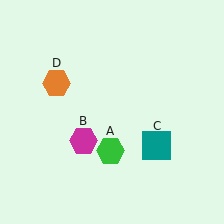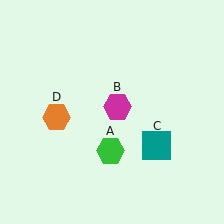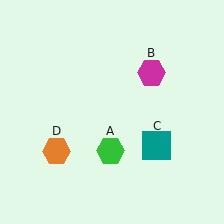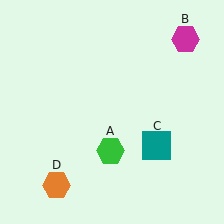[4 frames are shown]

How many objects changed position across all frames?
2 objects changed position: magenta hexagon (object B), orange hexagon (object D).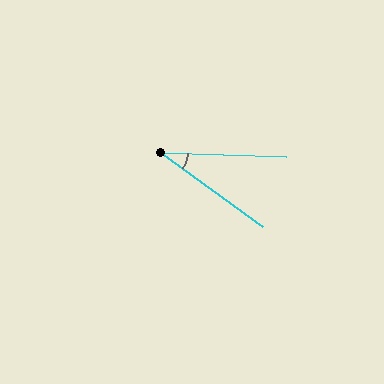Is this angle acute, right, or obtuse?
It is acute.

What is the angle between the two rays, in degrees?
Approximately 34 degrees.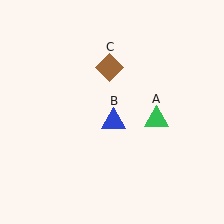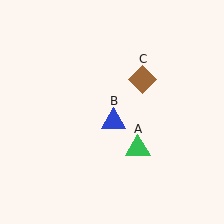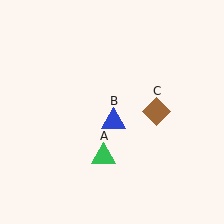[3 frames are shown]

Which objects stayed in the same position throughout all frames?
Blue triangle (object B) remained stationary.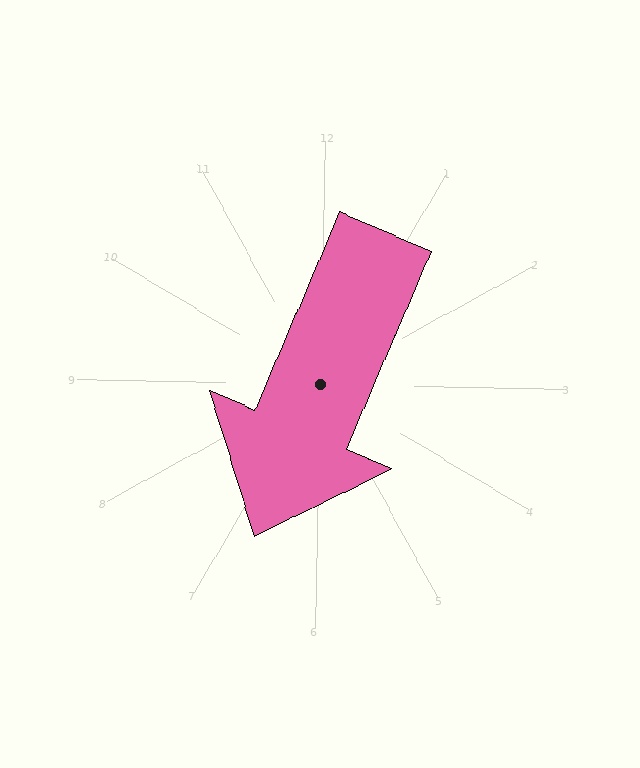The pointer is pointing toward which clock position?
Roughly 7 o'clock.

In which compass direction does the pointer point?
South.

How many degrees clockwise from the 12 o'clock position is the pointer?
Approximately 202 degrees.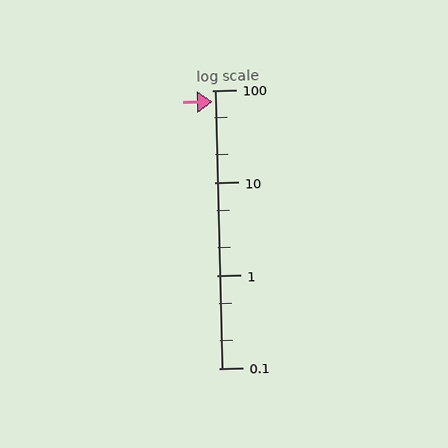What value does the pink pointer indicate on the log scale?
The pointer indicates approximately 76.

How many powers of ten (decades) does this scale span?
The scale spans 3 decades, from 0.1 to 100.